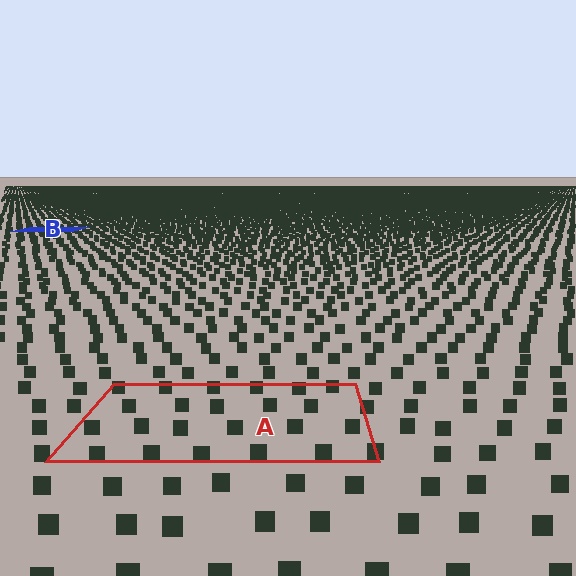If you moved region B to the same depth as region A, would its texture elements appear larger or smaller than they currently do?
They would appear larger. At a closer depth, the same texture elements are projected at a bigger on-screen size.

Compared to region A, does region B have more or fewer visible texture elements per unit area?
Region B has more texture elements per unit area — they are packed more densely because it is farther away.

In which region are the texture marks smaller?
The texture marks are smaller in region B, because it is farther away.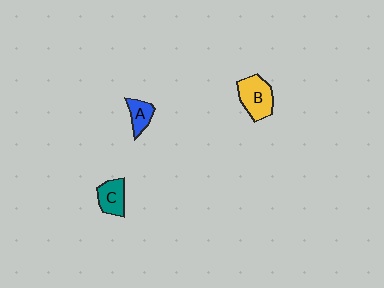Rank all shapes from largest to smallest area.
From largest to smallest: B (yellow), C (teal), A (blue).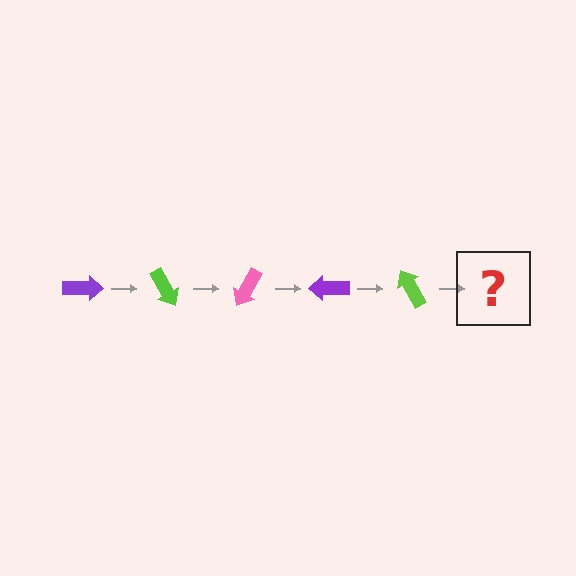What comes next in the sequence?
The next element should be a pink arrow, rotated 300 degrees from the start.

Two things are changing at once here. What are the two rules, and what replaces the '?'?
The two rules are that it rotates 60 degrees each step and the color cycles through purple, lime, and pink. The '?' should be a pink arrow, rotated 300 degrees from the start.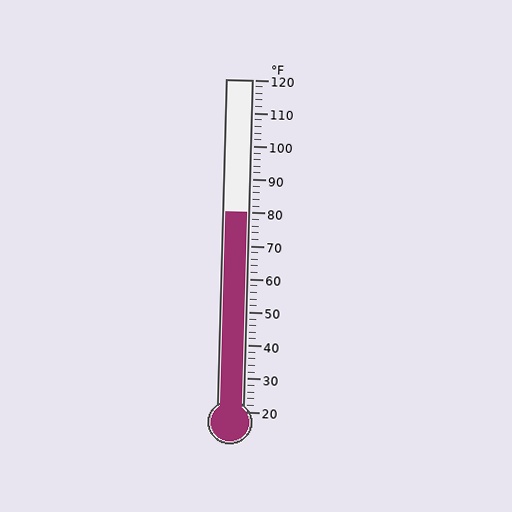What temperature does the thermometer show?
The thermometer shows approximately 80°F.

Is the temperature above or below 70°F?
The temperature is above 70°F.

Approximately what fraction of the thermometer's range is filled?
The thermometer is filled to approximately 60% of its range.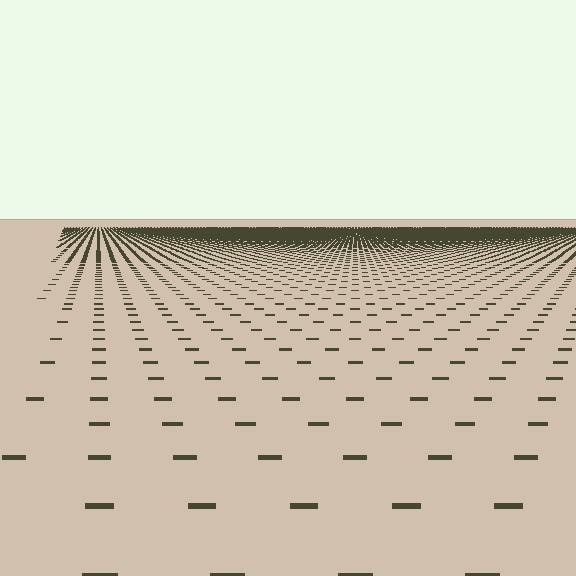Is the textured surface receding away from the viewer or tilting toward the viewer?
The surface is receding away from the viewer. Texture elements get smaller and denser toward the top.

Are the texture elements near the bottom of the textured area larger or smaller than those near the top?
Larger. Near the bottom, elements are closer to the viewer and appear at a bigger on-screen size.